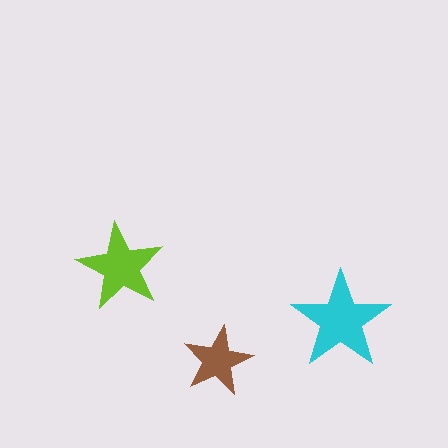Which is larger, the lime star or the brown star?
The lime one.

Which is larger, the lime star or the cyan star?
The cyan one.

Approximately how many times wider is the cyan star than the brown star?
About 1.5 times wider.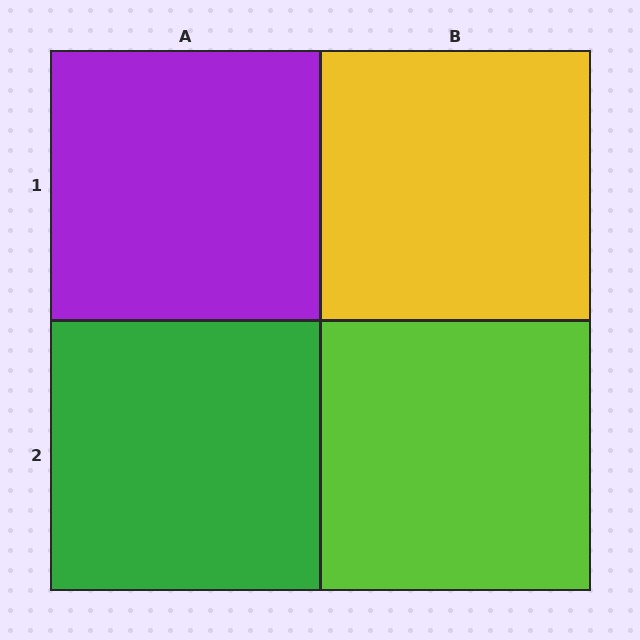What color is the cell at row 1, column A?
Purple.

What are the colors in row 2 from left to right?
Green, lime.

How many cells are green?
1 cell is green.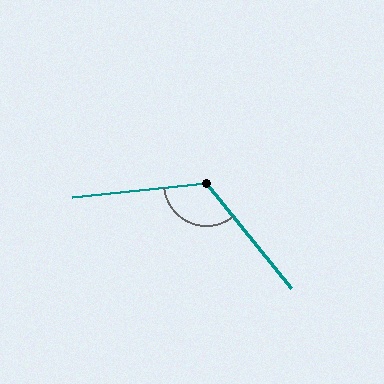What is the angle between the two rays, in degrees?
Approximately 123 degrees.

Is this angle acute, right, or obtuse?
It is obtuse.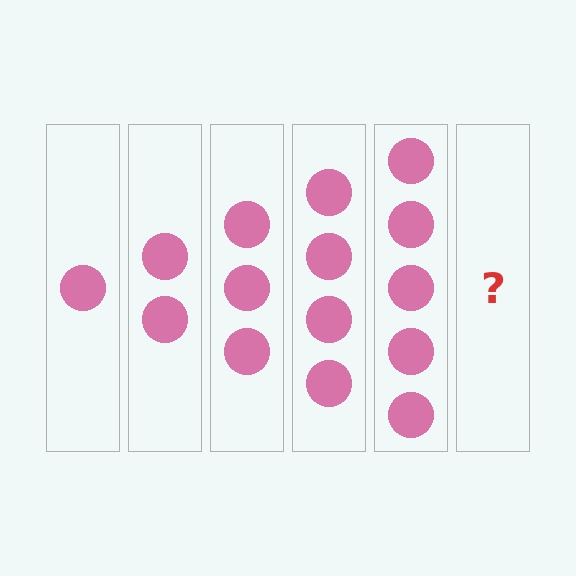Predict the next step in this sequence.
The next step is 6 circles.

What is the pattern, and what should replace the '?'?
The pattern is that each step adds one more circle. The '?' should be 6 circles.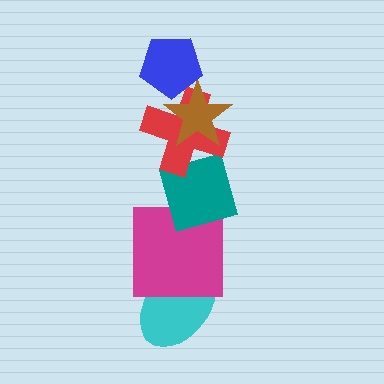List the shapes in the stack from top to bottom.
From top to bottom: the blue pentagon, the brown star, the red cross, the teal diamond, the magenta square, the cyan ellipse.